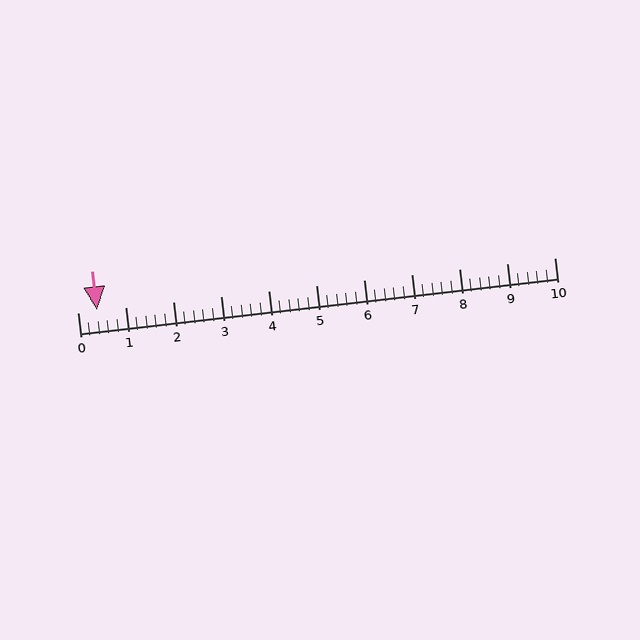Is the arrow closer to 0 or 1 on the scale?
The arrow is closer to 0.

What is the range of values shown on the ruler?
The ruler shows values from 0 to 10.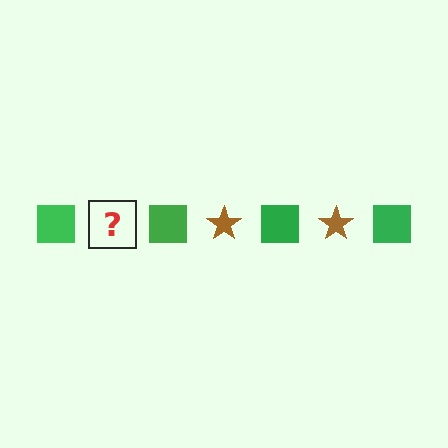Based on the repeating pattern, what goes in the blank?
The blank should be a brown star.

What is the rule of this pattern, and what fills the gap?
The rule is that the pattern alternates between green square and brown star. The gap should be filled with a brown star.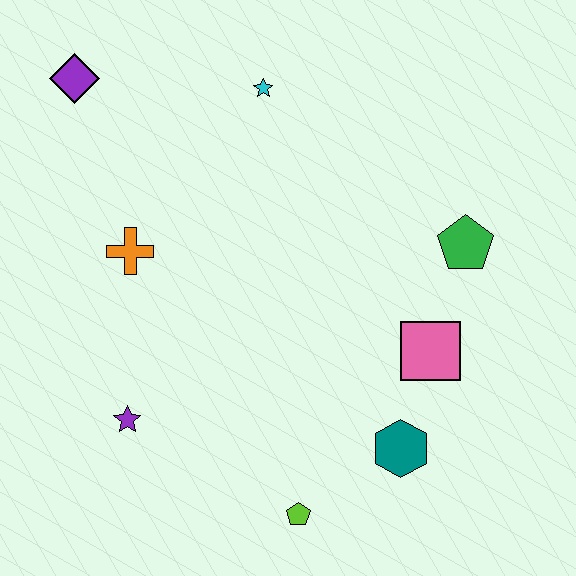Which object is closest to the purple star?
The orange cross is closest to the purple star.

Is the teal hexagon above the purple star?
No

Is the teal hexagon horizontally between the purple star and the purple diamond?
No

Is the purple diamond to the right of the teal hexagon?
No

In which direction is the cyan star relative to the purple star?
The cyan star is above the purple star.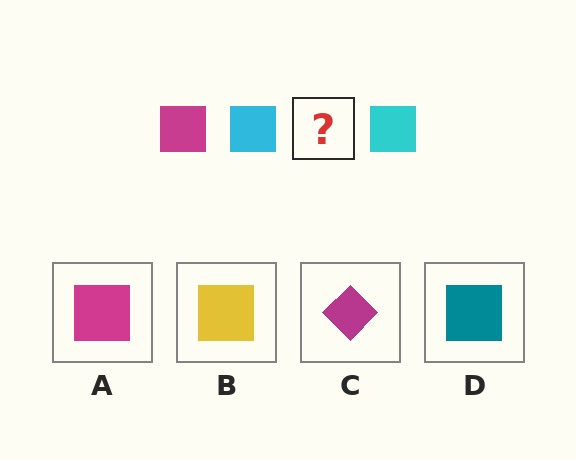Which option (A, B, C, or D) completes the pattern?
A.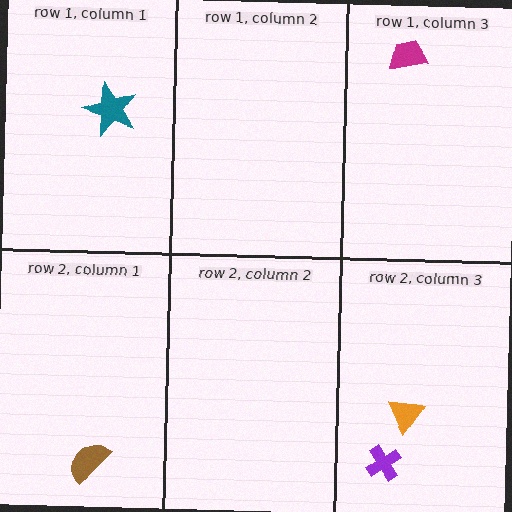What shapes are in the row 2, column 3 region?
The purple cross, the orange triangle.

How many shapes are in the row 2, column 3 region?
2.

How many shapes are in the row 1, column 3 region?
1.